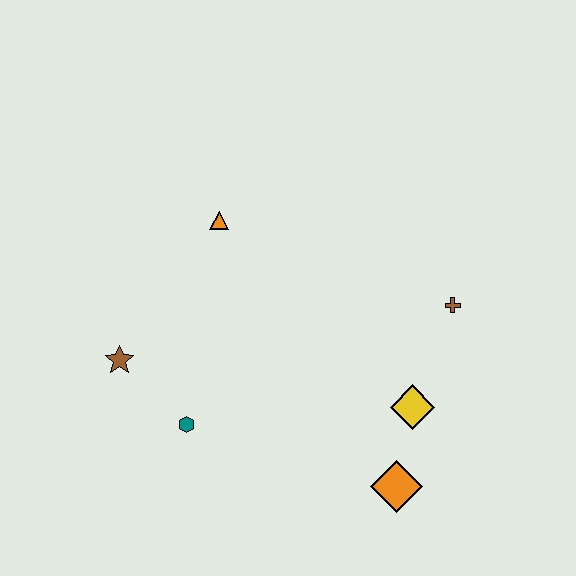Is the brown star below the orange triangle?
Yes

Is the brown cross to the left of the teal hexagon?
No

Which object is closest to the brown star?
The teal hexagon is closest to the brown star.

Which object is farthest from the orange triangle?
The orange diamond is farthest from the orange triangle.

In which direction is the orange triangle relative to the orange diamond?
The orange triangle is above the orange diamond.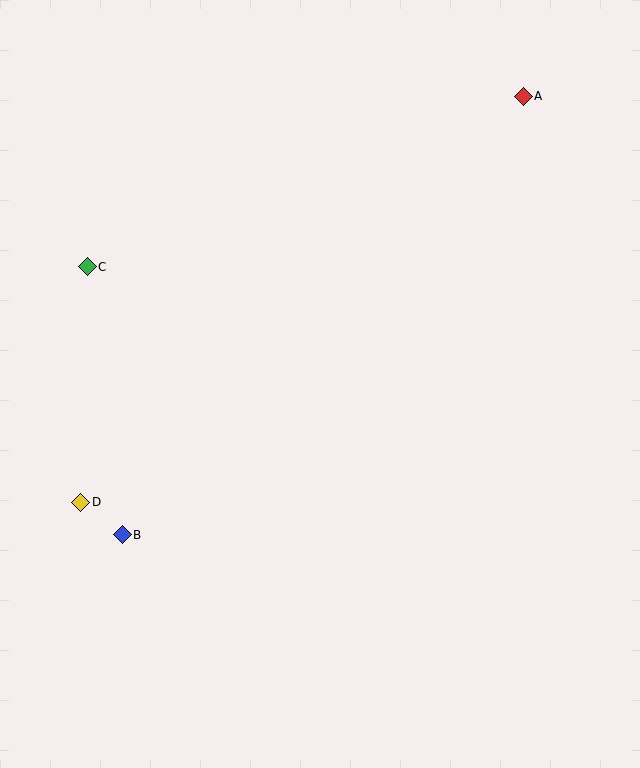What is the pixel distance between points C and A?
The distance between C and A is 468 pixels.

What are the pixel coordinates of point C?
Point C is at (87, 267).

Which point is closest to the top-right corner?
Point A is closest to the top-right corner.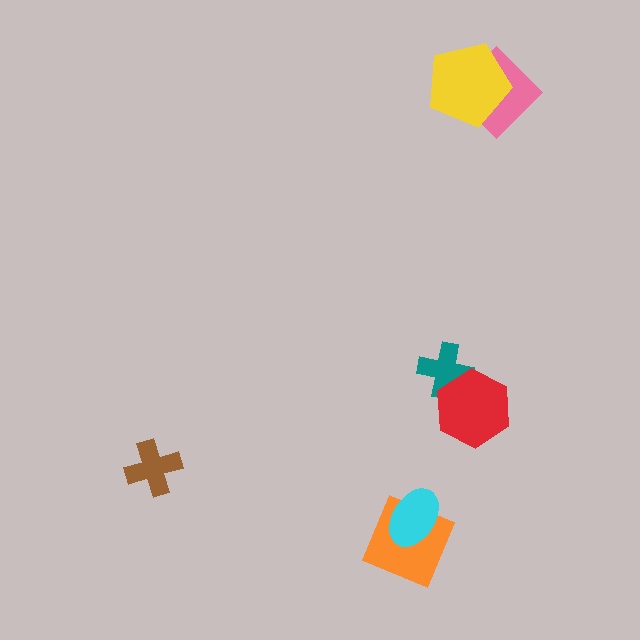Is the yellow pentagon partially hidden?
No, no other shape covers it.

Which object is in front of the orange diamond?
The cyan ellipse is in front of the orange diamond.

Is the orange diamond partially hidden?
Yes, it is partially covered by another shape.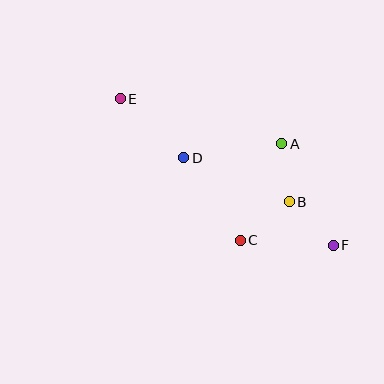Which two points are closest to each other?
Points A and B are closest to each other.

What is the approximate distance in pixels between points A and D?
The distance between A and D is approximately 99 pixels.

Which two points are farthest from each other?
Points E and F are farthest from each other.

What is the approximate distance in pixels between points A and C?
The distance between A and C is approximately 105 pixels.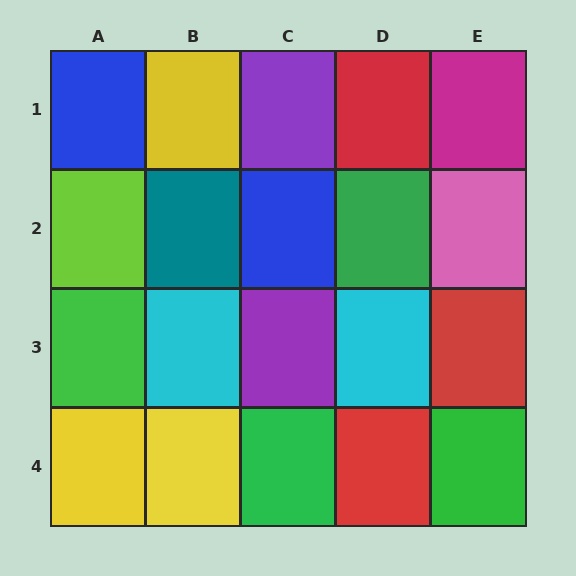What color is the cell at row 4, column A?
Yellow.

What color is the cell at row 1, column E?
Magenta.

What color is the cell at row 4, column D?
Red.